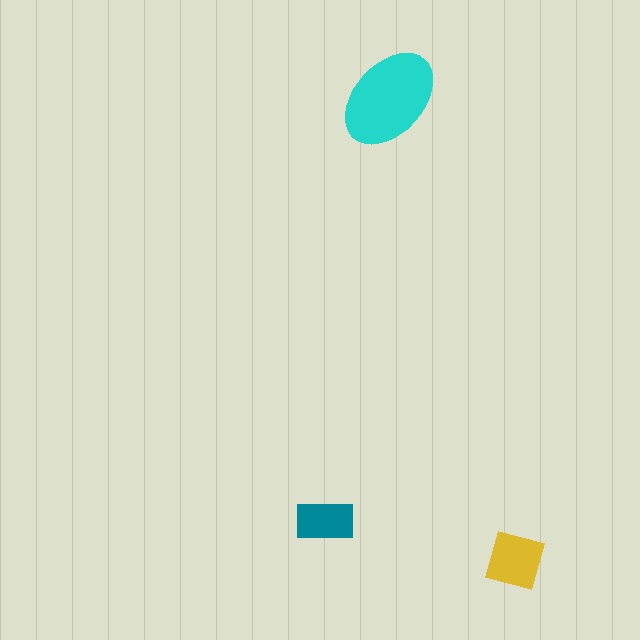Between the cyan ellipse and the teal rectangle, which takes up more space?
The cyan ellipse.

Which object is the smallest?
The teal rectangle.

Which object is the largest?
The cyan ellipse.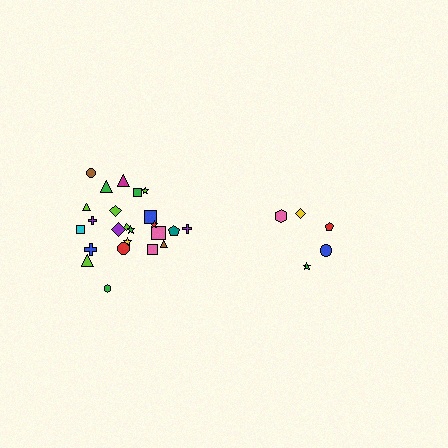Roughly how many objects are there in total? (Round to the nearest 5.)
Roughly 30 objects in total.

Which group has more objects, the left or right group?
The left group.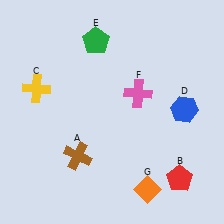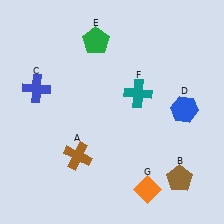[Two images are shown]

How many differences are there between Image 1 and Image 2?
There are 3 differences between the two images.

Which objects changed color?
B changed from red to brown. C changed from yellow to blue. F changed from pink to teal.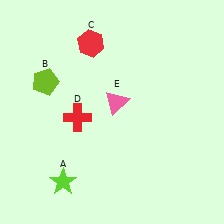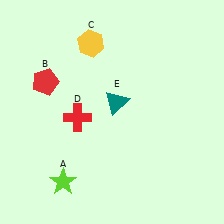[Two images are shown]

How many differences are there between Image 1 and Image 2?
There are 3 differences between the two images.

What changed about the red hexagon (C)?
In Image 1, C is red. In Image 2, it changed to yellow.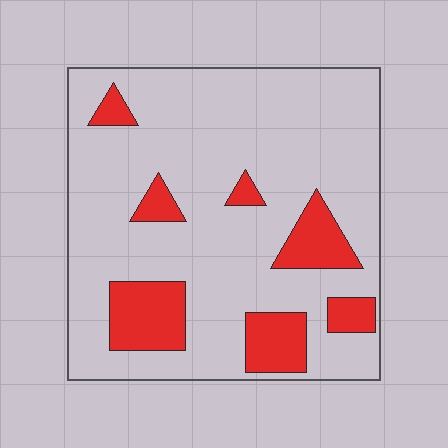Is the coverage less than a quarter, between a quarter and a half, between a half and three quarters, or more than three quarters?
Less than a quarter.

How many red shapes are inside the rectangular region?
7.